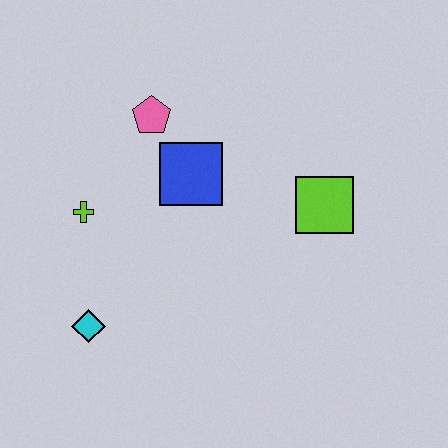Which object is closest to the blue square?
The pink pentagon is closest to the blue square.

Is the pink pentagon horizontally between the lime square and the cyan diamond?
Yes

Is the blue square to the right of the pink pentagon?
Yes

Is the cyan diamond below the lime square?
Yes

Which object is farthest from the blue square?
The cyan diamond is farthest from the blue square.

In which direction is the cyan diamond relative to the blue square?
The cyan diamond is below the blue square.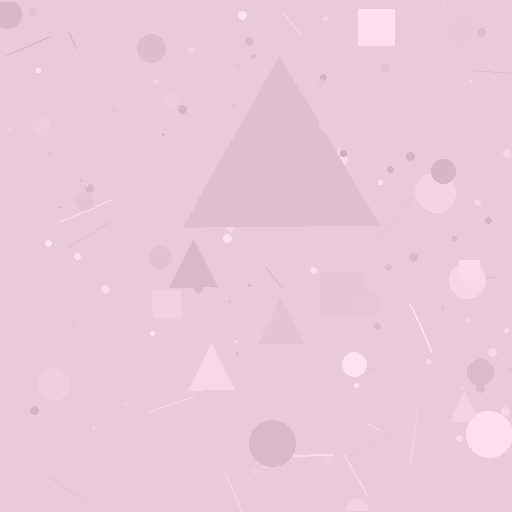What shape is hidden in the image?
A triangle is hidden in the image.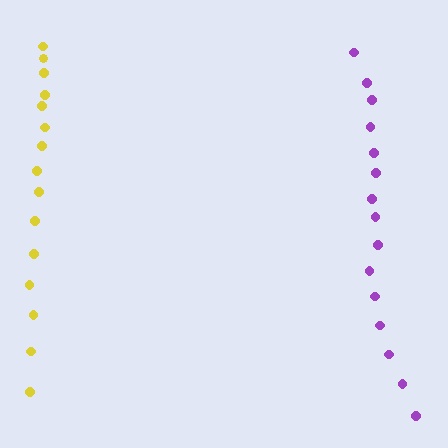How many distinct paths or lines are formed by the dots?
There are 2 distinct paths.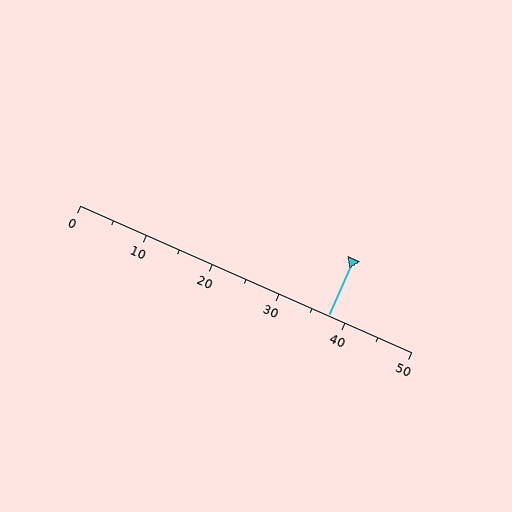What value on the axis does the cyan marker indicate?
The marker indicates approximately 37.5.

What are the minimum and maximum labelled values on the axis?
The axis runs from 0 to 50.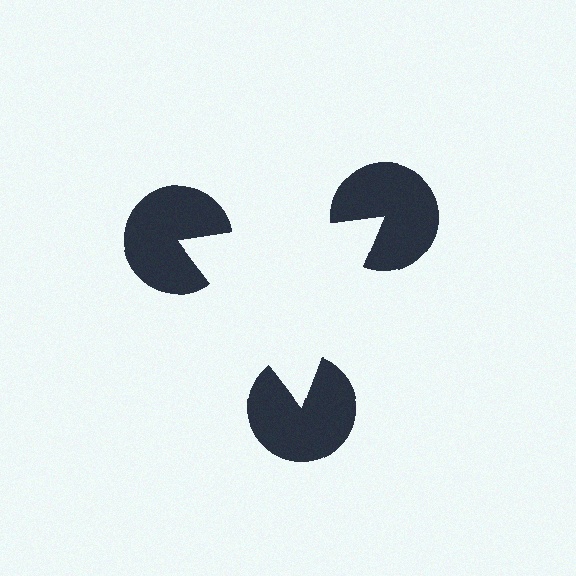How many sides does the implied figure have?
3 sides.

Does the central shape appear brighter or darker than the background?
It typically appears slightly brighter than the background, even though no actual brightness change is drawn.